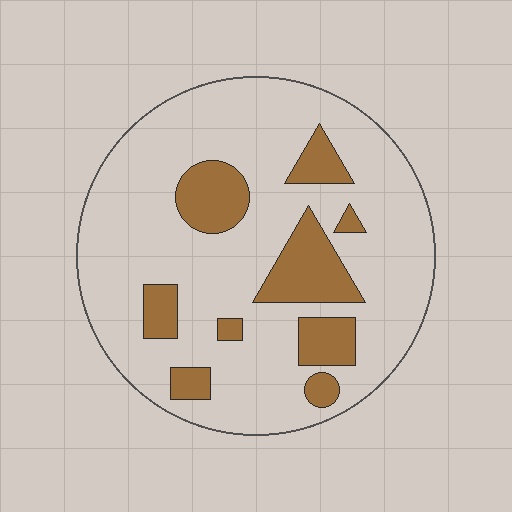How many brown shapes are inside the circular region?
9.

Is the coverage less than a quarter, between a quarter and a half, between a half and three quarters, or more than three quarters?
Less than a quarter.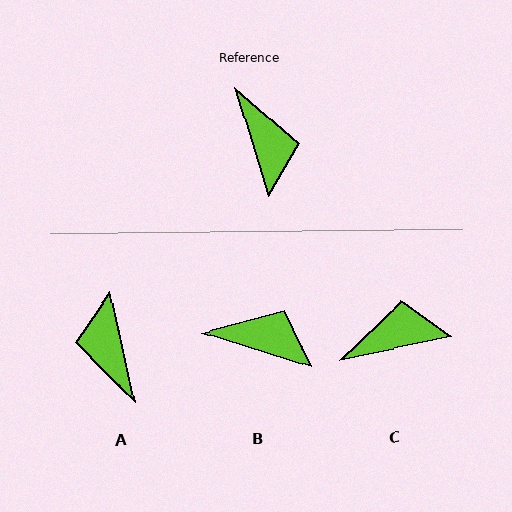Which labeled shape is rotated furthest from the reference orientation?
A, about 175 degrees away.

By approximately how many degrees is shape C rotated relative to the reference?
Approximately 85 degrees counter-clockwise.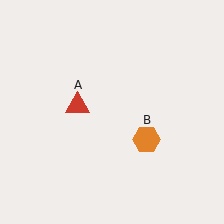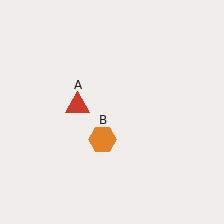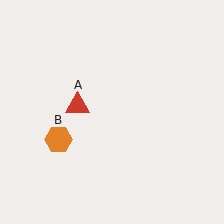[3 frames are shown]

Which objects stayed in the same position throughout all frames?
Red triangle (object A) remained stationary.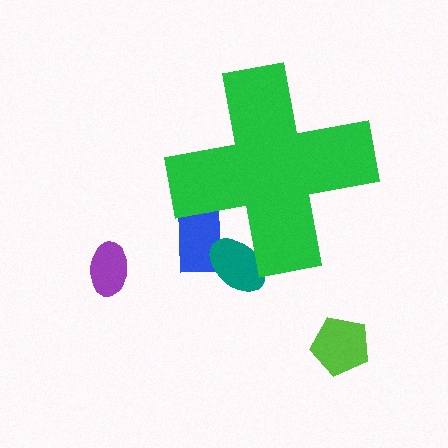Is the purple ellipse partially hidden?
No, the purple ellipse is fully visible.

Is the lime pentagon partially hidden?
No, the lime pentagon is fully visible.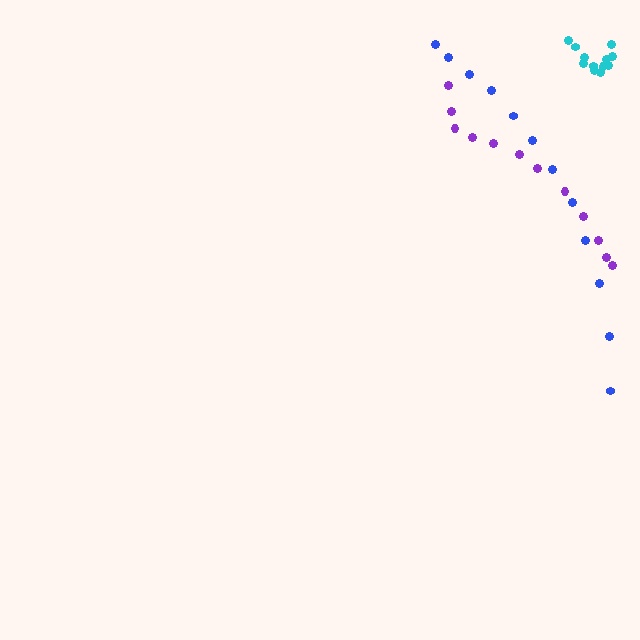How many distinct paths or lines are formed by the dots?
There are 3 distinct paths.